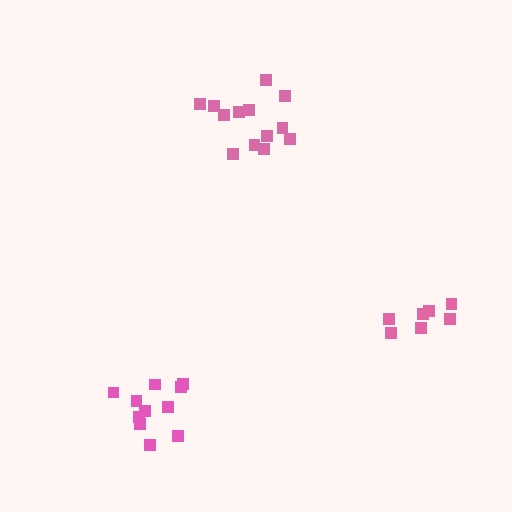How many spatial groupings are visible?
There are 3 spatial groupings.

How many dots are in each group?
Group 1: 8 dots, Group 2: 11 dots, Group 3: 13 dots (32 total).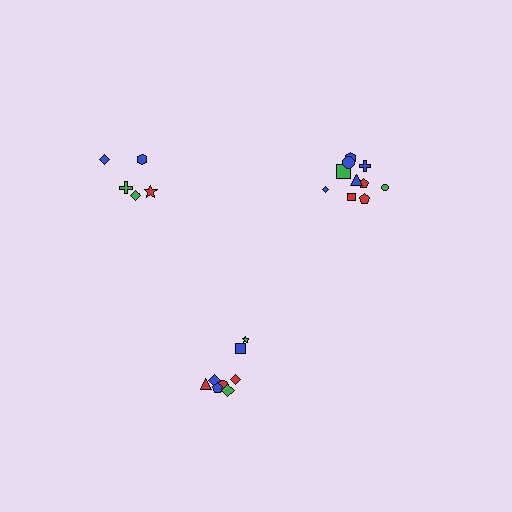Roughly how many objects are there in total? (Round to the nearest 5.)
Roughly 25 objects in total.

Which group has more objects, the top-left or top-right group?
The top-right group.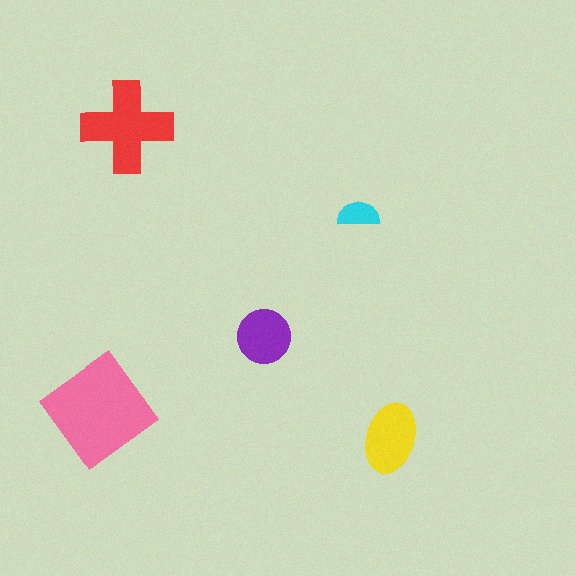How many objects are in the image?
There are 5 objects in the image.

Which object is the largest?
The pink diamond.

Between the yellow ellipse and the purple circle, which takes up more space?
The yellow ellipse.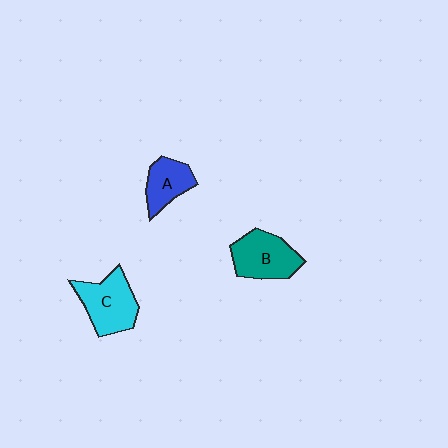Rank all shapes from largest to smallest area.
From largest to smallest: C (cyan), B (teal), A (blue).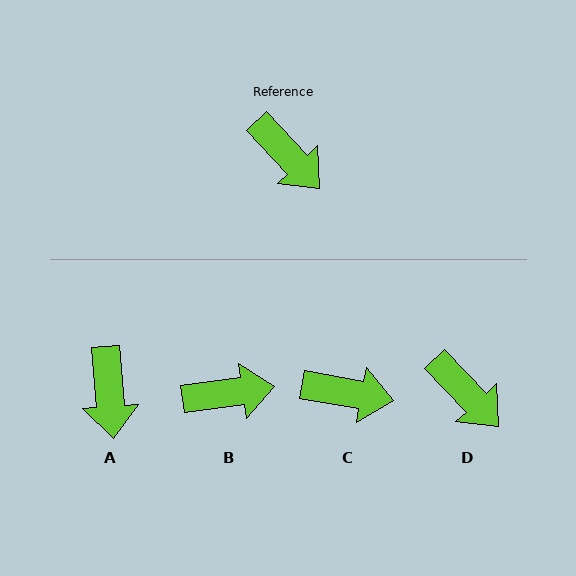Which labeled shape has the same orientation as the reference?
D.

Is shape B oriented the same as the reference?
No, it is off by about 54 degrees.